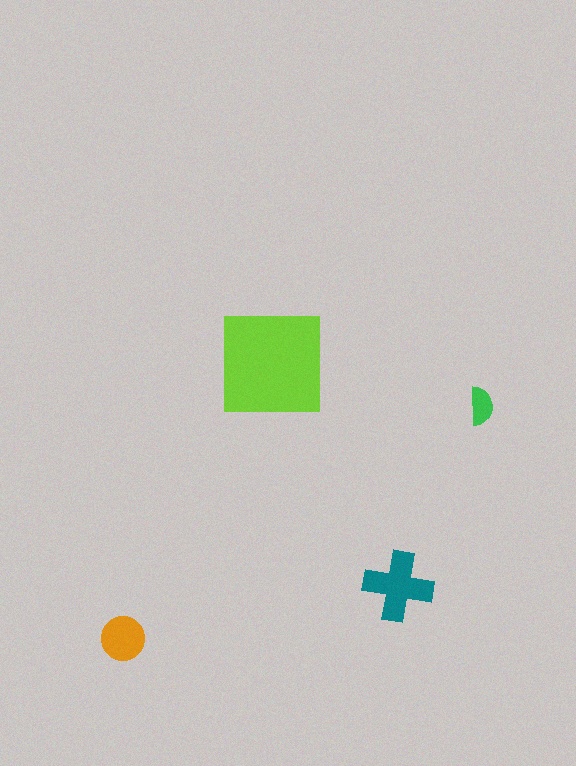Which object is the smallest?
The green semicircle.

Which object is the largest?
The lime square.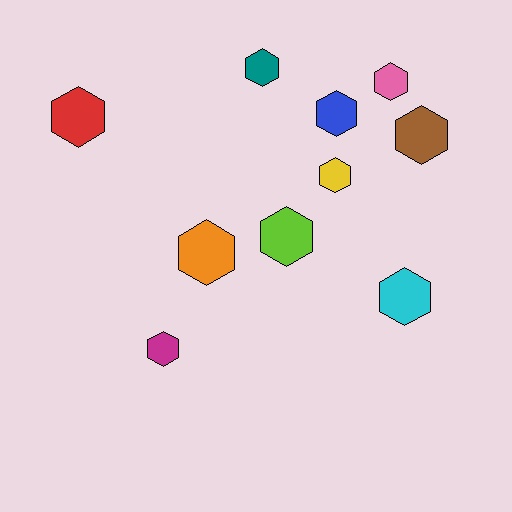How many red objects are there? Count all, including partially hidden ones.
There is 1 red object.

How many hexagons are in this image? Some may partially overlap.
There are 10 hexagons.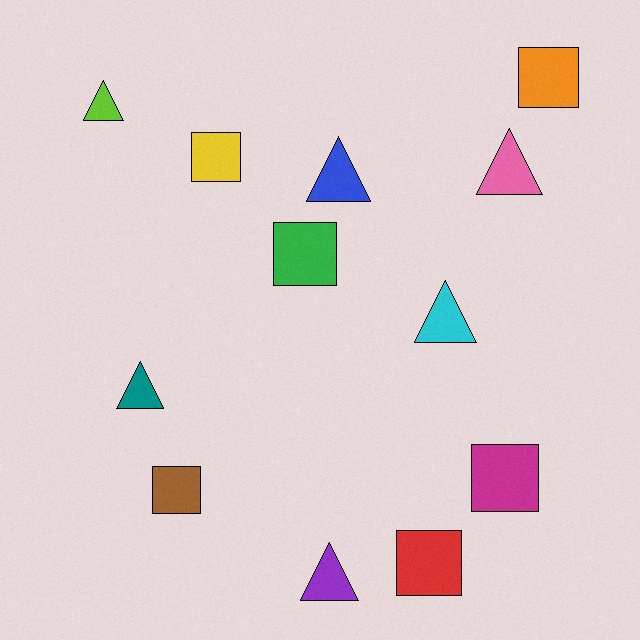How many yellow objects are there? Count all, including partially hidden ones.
There is 1 yellow object.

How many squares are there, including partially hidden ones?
There are 6 squares.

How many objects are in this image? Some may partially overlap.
There are 12 objects.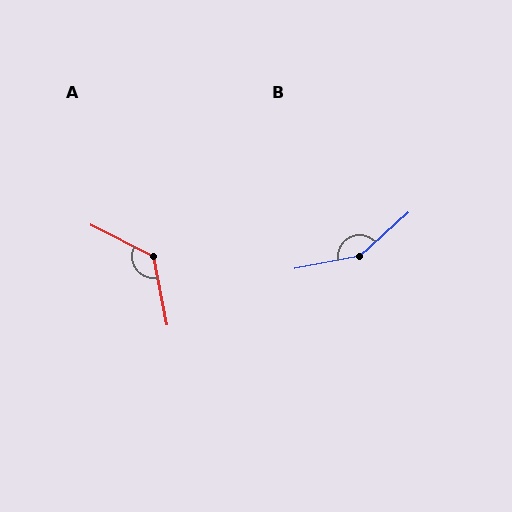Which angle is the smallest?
A, at approximately 128 degrees.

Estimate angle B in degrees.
Approximately 149 degrees.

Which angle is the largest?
B, at approximately 149 degrees.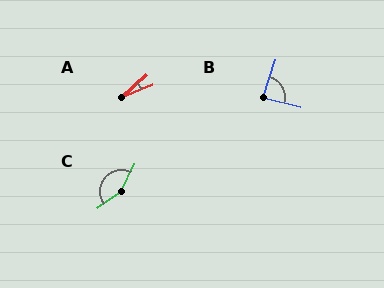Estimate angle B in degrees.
Approximately 86 degrees.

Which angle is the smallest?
A, at approximately 19 degrees.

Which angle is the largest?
C, at approximately 152 degrees.